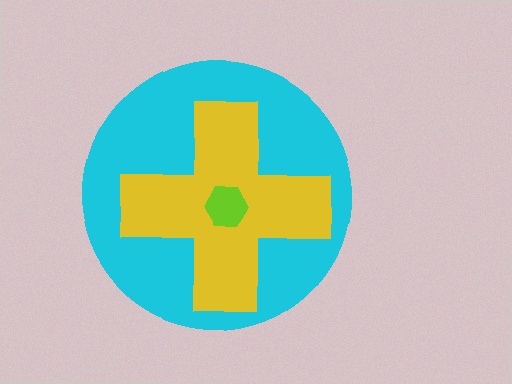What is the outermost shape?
The cyan circle.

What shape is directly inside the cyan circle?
The yellow cross.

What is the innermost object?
The lime hexagon.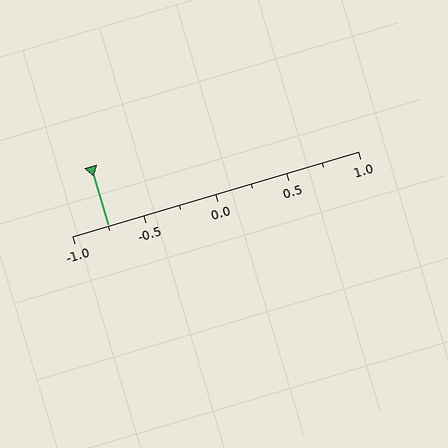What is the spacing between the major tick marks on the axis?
The major ticks are spaced 0.5 apart.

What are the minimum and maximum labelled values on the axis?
The axis runs from -1.0 to 1.0.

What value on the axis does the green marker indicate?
The marker indicates approximately -0.75.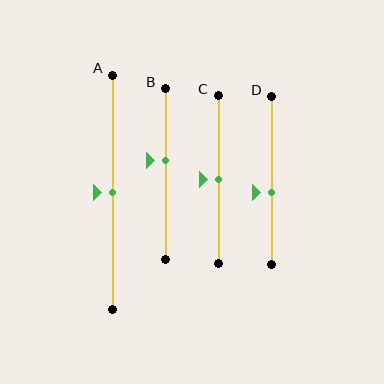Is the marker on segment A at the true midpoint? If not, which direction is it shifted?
Yes, the marker on segment A is at the true midpoint.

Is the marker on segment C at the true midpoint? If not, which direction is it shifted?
Yes, the marker on segment C is at the true midpoint.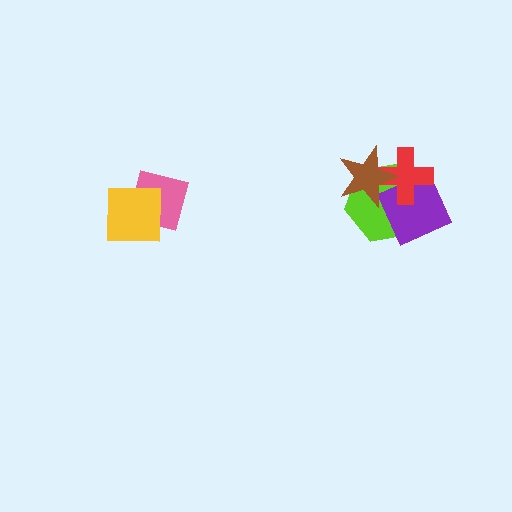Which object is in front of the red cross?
The brown star is in front of the red cross.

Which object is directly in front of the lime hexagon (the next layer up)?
The purple diamond is directly in front of the lime hexagon.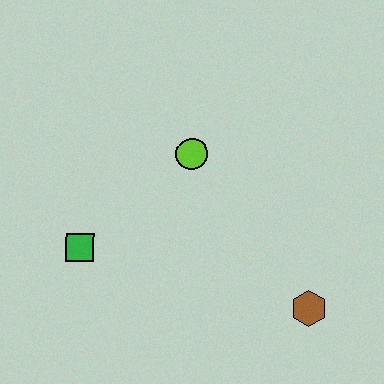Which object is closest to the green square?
The lime circle is closest to the green square.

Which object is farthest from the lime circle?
The brown hexagon is farthest from the lime circle.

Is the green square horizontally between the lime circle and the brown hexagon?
No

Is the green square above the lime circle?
No